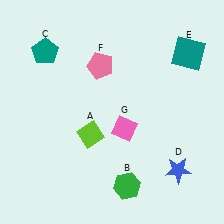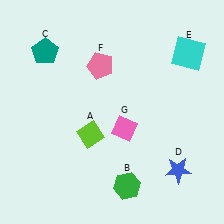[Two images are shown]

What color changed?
The square (E) changed from teal in Image 1 to cyan in Image 2.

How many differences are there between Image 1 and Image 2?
There is 1 difference between the two images.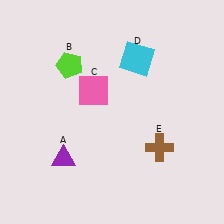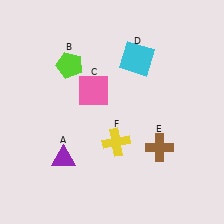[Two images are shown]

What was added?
A yellow cross (F) was added in Image 2.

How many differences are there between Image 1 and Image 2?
There is 1 difference between the two images.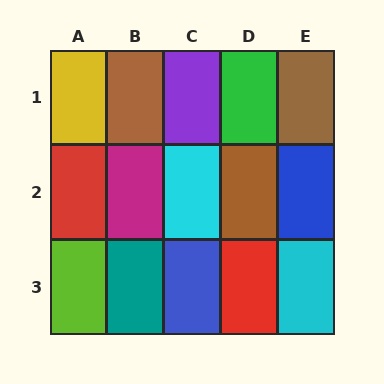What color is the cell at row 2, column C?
Cyan.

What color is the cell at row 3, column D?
Red.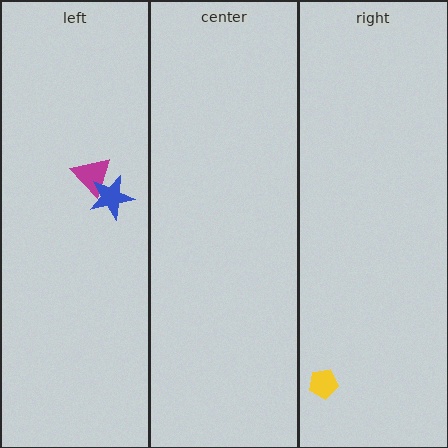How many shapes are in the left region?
2.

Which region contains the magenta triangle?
The left region.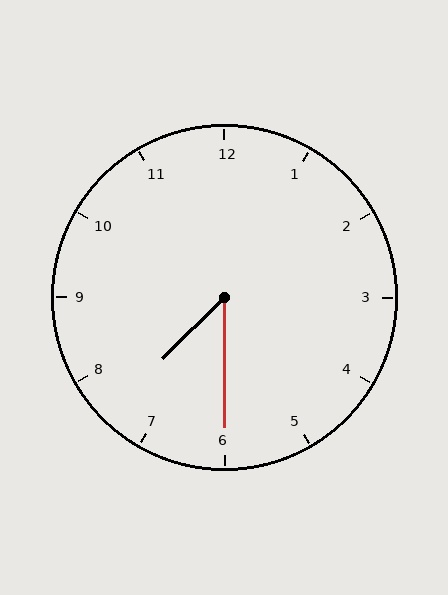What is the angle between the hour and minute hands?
Approximately 45 degrees.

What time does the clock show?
7:30.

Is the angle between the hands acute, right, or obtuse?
It is acute.